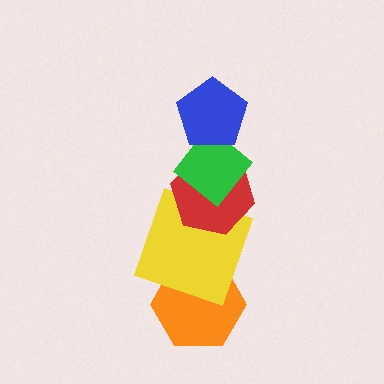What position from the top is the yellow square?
The yellow square is 4th from the top.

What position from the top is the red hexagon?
The red hexagon is 3rd from the top.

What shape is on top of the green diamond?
The blue pentagon is on top of the green diamond.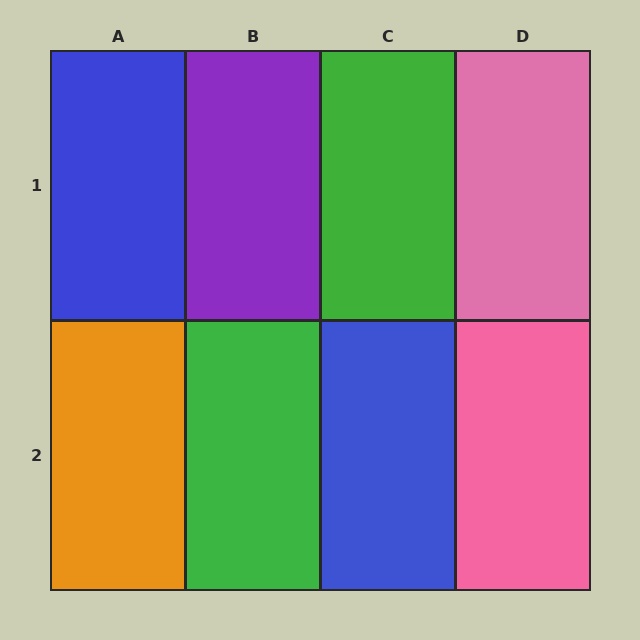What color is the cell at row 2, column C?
Blue.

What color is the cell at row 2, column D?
Pink.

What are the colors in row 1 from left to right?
Blue, purple, green, pink.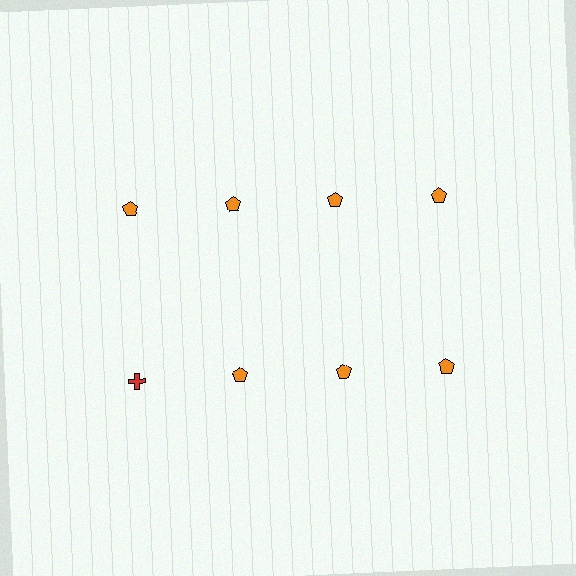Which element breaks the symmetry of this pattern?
The red cross in the second row, leftmost column breaks the symmetry. All other shapes are orange pentagons.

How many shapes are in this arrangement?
There are 8 shapes arranged in a grid pattern.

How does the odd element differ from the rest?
It differs in both color (red instead of orange) and shape (cross instead of pentagon).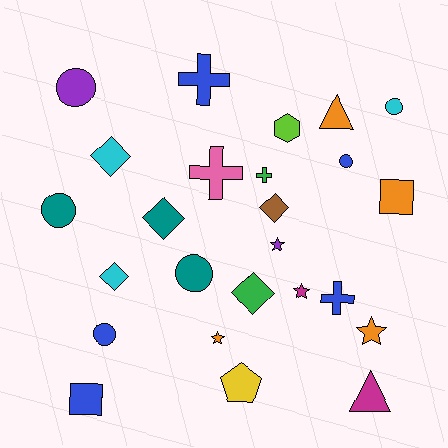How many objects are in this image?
There are 25 objects.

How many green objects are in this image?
There are 2 green objects.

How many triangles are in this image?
There are 2 triangles.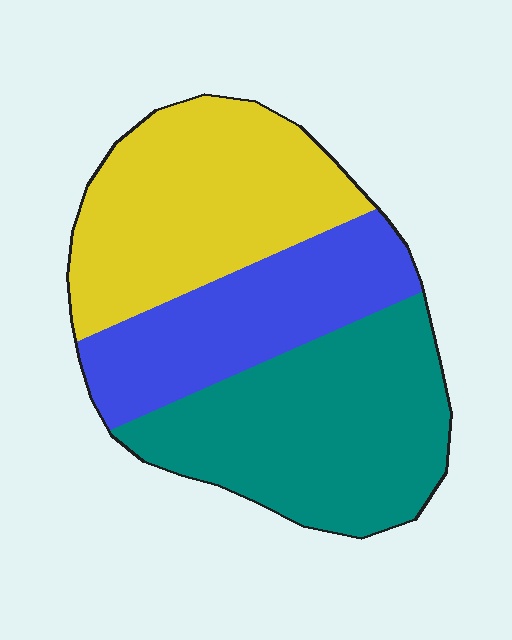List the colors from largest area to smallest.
From largest to smallest: teal, yellow, blue.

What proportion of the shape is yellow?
Yellow covers 35% of the shape.